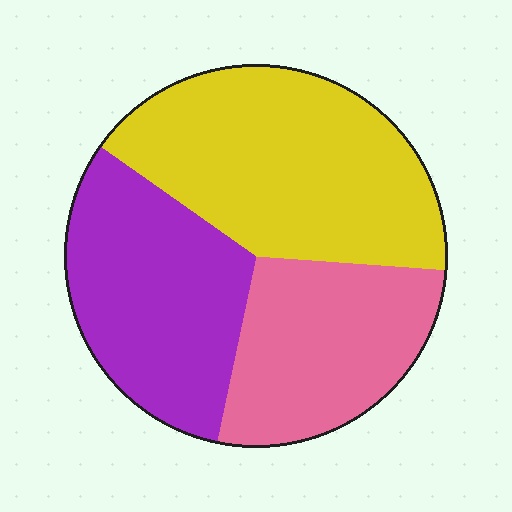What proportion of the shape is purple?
Purple takes up about one third (1/3) of the shape.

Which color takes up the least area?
Pink, at roughly 25%.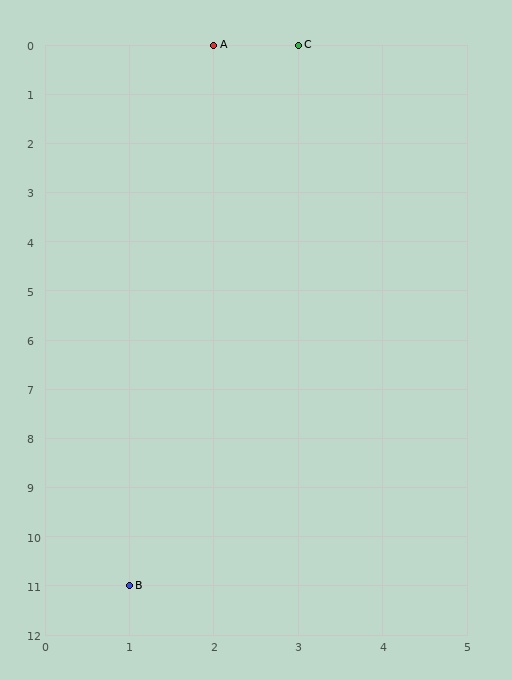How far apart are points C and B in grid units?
Points C and B are 2 columns and 11 rows apart (about 11.2 grid units diagonally).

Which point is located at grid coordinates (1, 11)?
Point B is at (1, 11).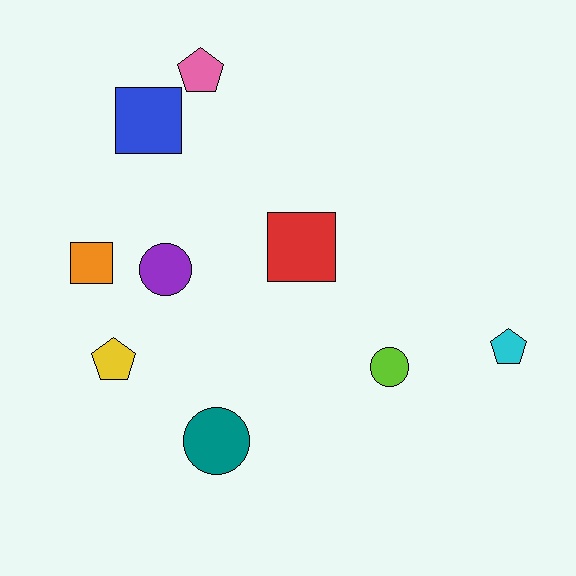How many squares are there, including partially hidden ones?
There are 3 squares.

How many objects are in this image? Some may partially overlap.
There are 9 objects.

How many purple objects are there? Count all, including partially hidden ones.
There is 1 purple object.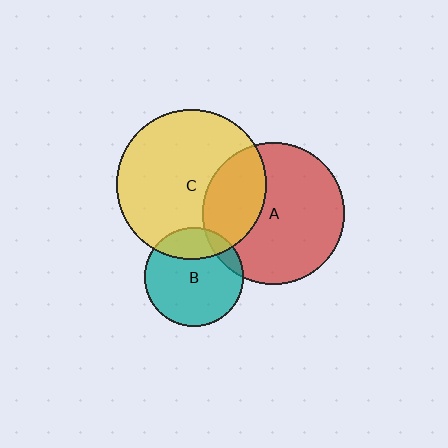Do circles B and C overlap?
Yes.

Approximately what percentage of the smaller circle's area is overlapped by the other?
Approximately 25%.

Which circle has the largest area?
Circle C (yellow).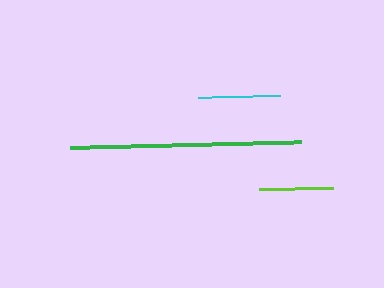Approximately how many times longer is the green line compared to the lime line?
The green line is approximately 3.1 times the length of the lime line.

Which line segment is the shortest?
The lime line is the shortest at approximately 74 pixels.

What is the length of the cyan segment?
The cyan segment is approximately 83 pixels long.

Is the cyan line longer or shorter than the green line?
The green line is longer than the cyan line.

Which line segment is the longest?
The green line is the longest at approximately 231 pixels.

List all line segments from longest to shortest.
From longest to shortest: green, cyan, lime.